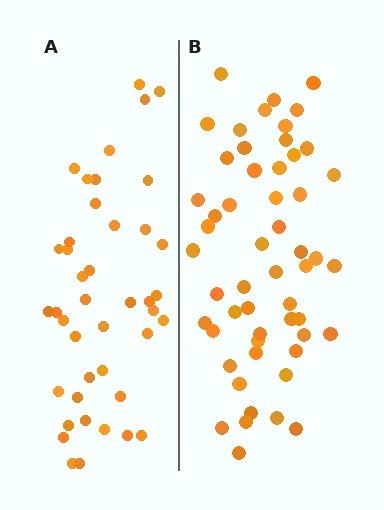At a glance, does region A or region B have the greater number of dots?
Region B (the right region) has more dots.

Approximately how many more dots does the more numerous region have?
Region B has roughly 12 or so more dots than region A.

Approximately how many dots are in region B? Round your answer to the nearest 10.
About 50 dots. (The exact count is 54, which rounds to 50.)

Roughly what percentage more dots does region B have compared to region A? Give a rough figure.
About 30% more.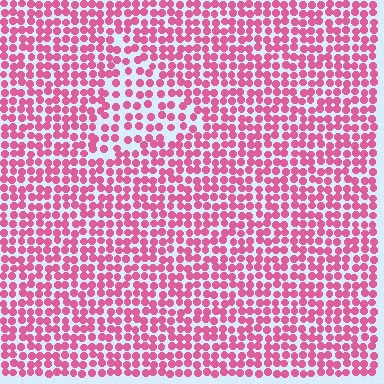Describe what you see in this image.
The image contains small pink elements arranged at two different densities. A triangle-shaped region is visible where the elements are less densely packed than the surrounding area.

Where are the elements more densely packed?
The elements are more densely packed outside the triangle boundary.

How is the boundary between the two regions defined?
The boundary is defined by a change in element density (approximately 1.6x ratio). All elements are the same color, size, and shape.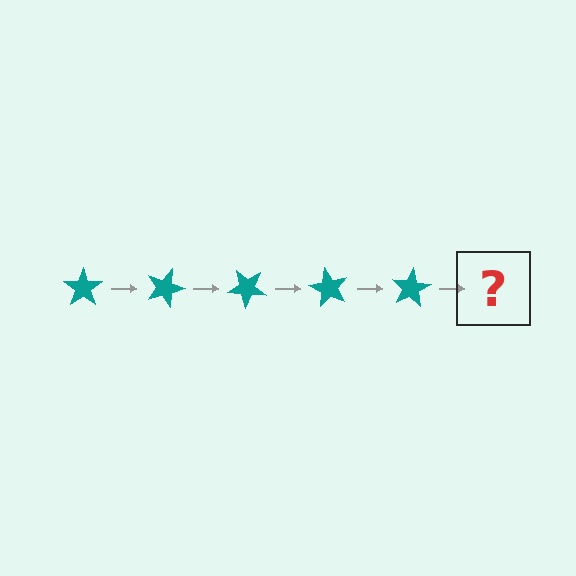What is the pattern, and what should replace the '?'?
The pattern is that the star rotates 20 degrees each step. The '?' should be a teal star rotated 100 degrees.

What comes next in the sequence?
The next element should be a teal star rotated 100 degrees.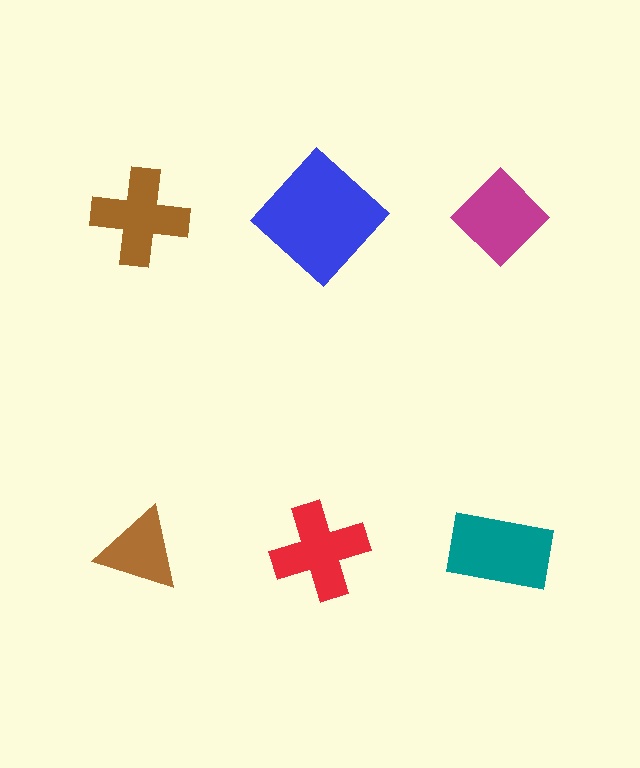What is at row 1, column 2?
A blue diamond.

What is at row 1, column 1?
A brown cross.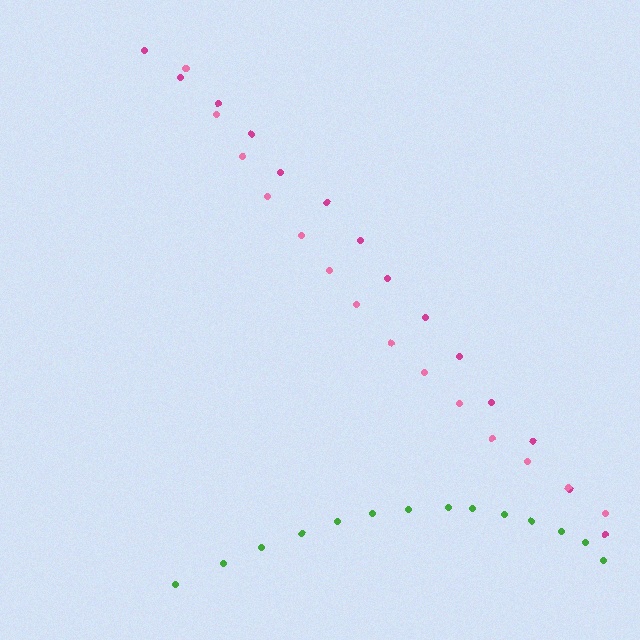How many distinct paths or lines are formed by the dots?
There are 3 distinct paths.